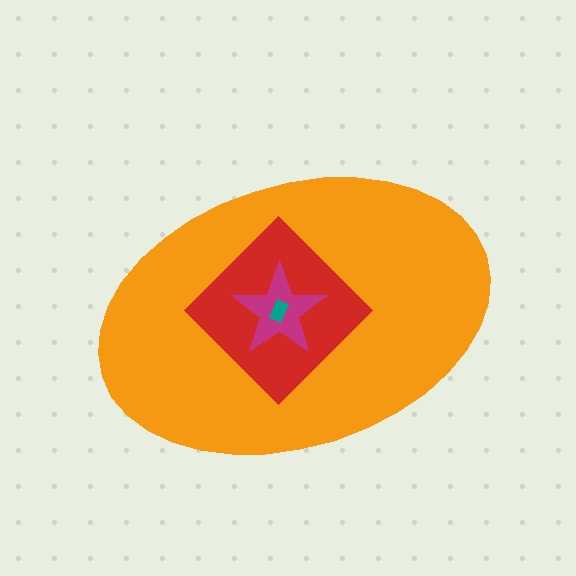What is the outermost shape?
The orange ellipse.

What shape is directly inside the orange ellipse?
The red diamond.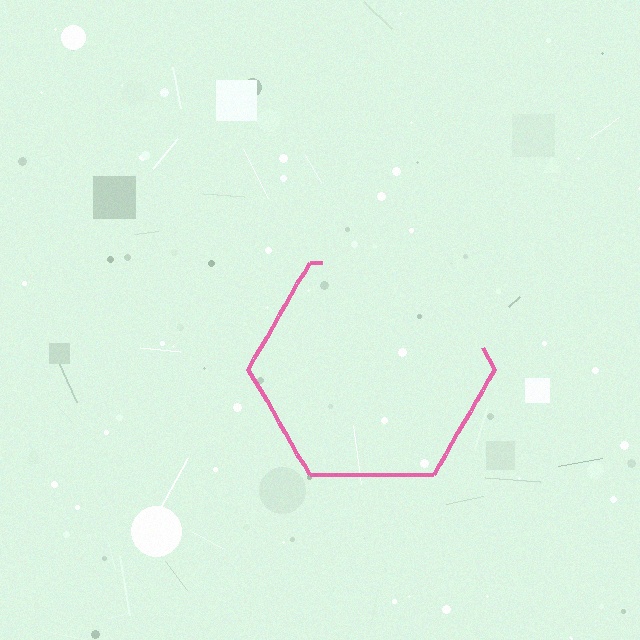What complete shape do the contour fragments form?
The contour fragments form a hexagon.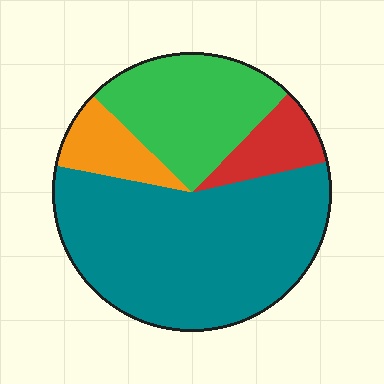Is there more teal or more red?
Teal.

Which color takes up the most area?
Teal, at roughly 55%.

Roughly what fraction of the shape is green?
Green covers 25% of the shape.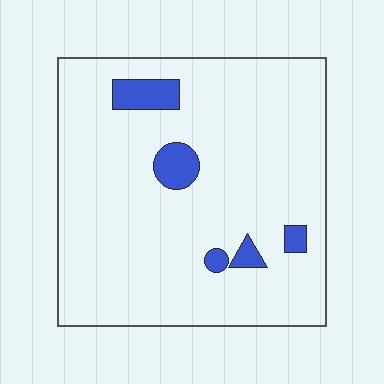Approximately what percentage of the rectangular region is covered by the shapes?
Approximately 10%.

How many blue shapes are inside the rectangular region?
5.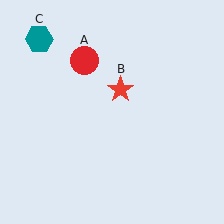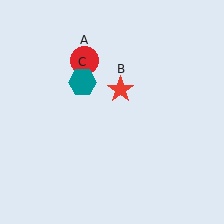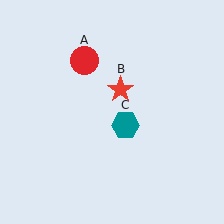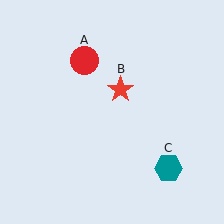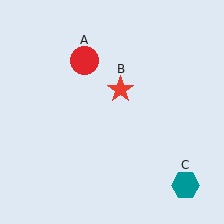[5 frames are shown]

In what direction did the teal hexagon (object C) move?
The teal hexagon (object C) moved down and to the right.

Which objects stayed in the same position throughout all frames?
Red circle (object A) and red star (object B) remained stationary.